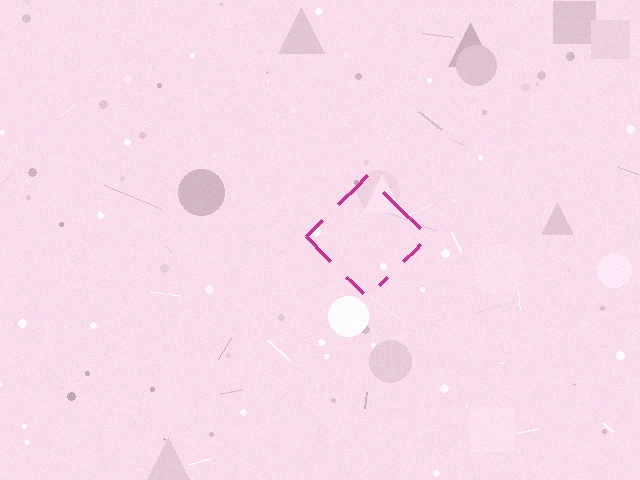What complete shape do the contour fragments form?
The contour fragments form a diamond.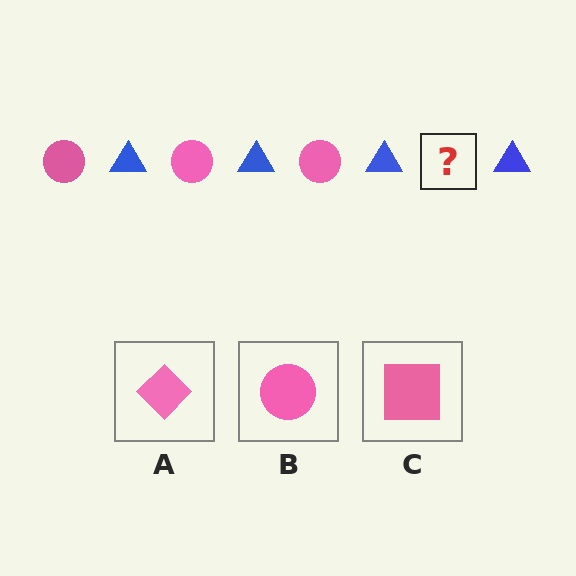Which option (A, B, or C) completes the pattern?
B.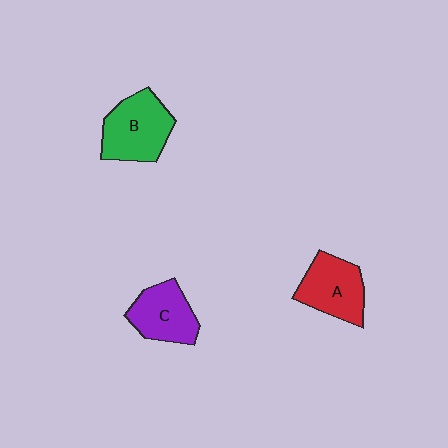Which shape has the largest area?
Shape B (green).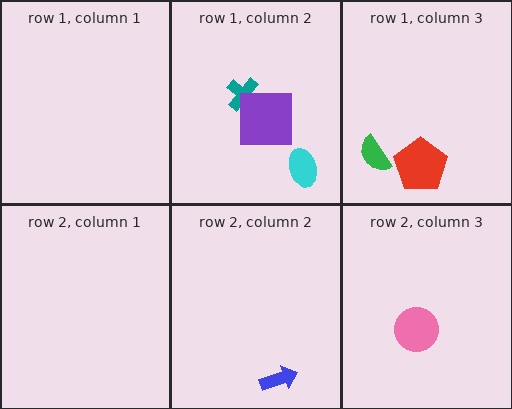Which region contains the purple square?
The row 1, column 2 region.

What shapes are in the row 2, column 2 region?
The blue arrow.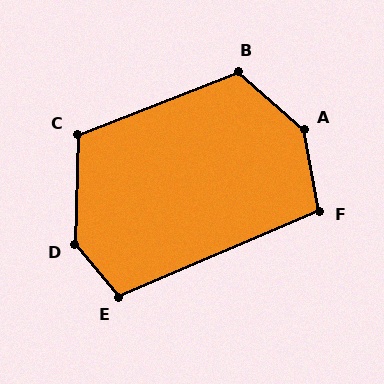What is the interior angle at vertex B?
Approximately 118 degrees (obtuse).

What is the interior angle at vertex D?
Approximately 139 degrees (obtuse).